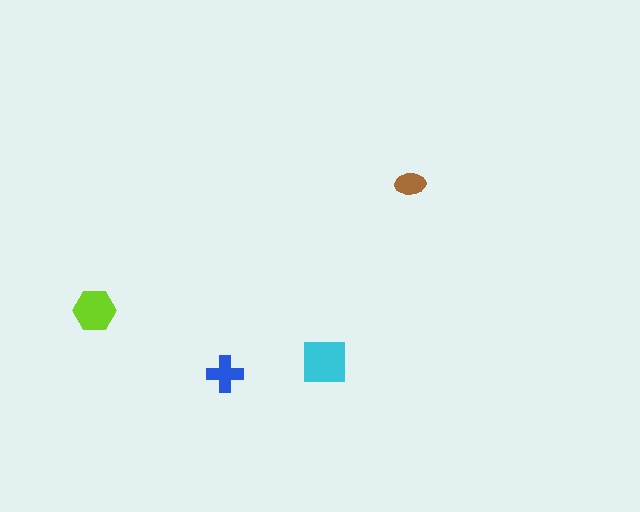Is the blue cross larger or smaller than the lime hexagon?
Smaller.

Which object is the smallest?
The brown ellipse.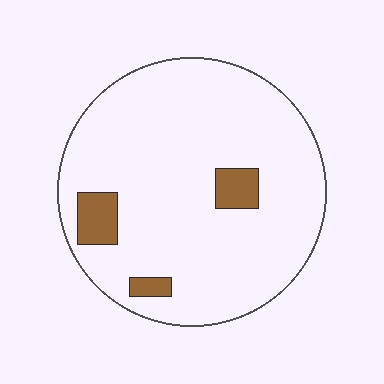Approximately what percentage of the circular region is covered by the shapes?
Approximately 10%.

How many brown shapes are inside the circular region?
3.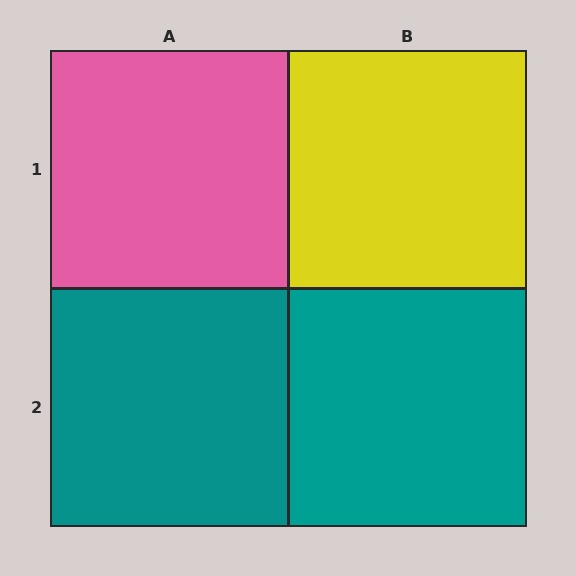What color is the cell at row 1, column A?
Pink.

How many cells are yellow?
1 cell is yellow.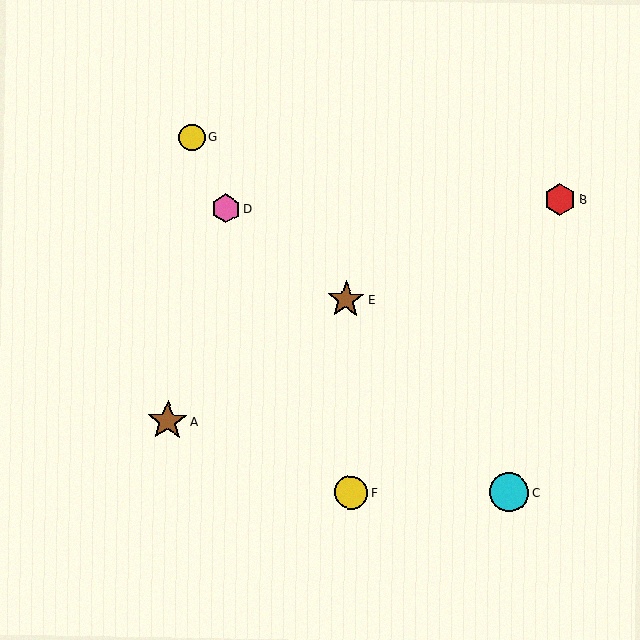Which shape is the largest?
The brown star (labeled A) is the largest.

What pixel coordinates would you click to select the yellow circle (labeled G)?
Click at (192, 137) to select the yellow circle G.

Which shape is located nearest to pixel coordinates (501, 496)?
The cyan circle (labeled C) at (509, 492) is nearest to that location.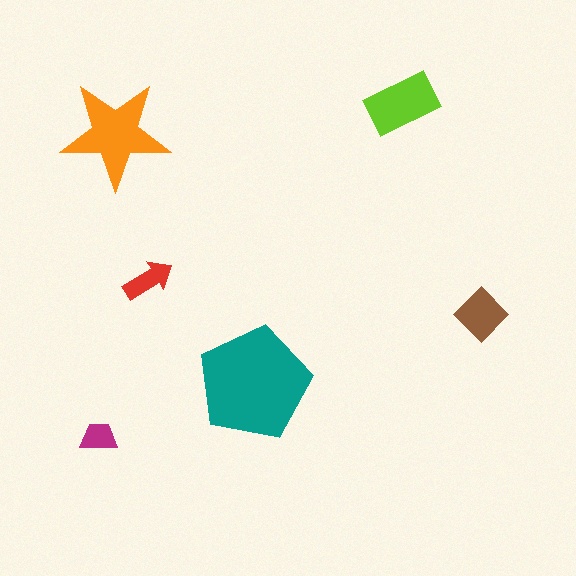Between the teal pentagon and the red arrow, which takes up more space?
The teal pentagon.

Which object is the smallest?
The magenta trapezoid.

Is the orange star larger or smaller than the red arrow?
Larger.